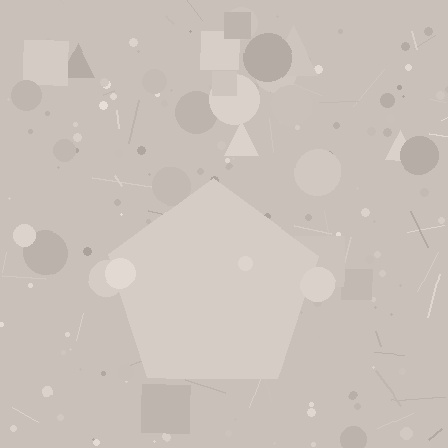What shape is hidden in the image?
A pentagon is hidden in the image.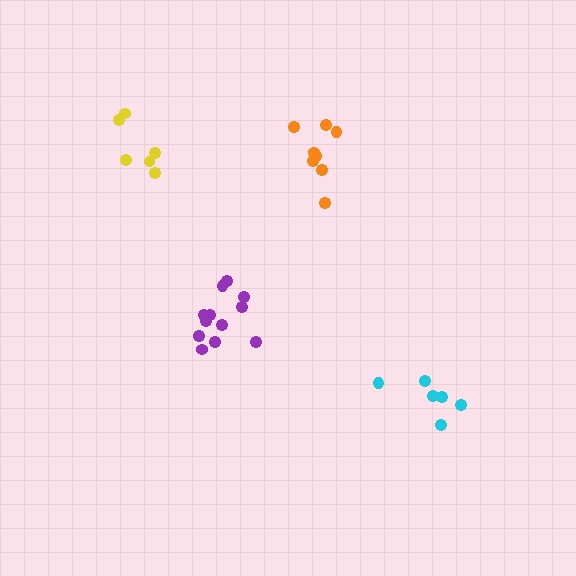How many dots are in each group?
Group 1: 6 dots, Group 2: 6 dots, Group 3: 12 dots, Group 4: 8 dots (32 total).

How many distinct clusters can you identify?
There are 4 distinct clusters.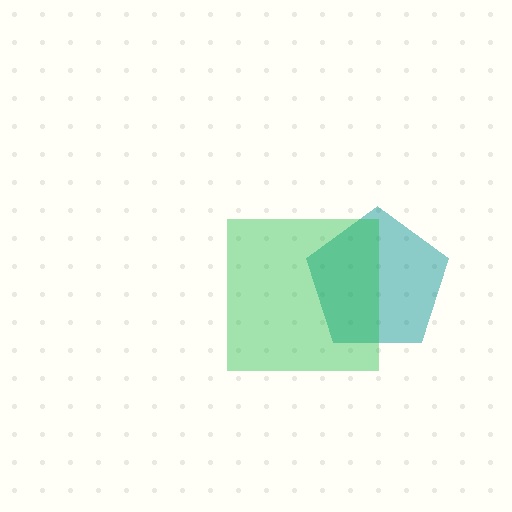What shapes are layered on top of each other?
The layered shapes are: a teal pentagon, a green square.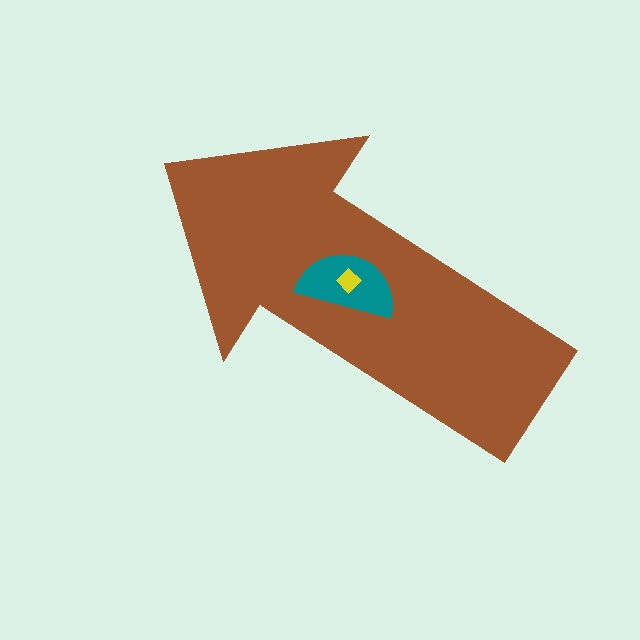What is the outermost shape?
The brown arrow.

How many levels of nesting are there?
3.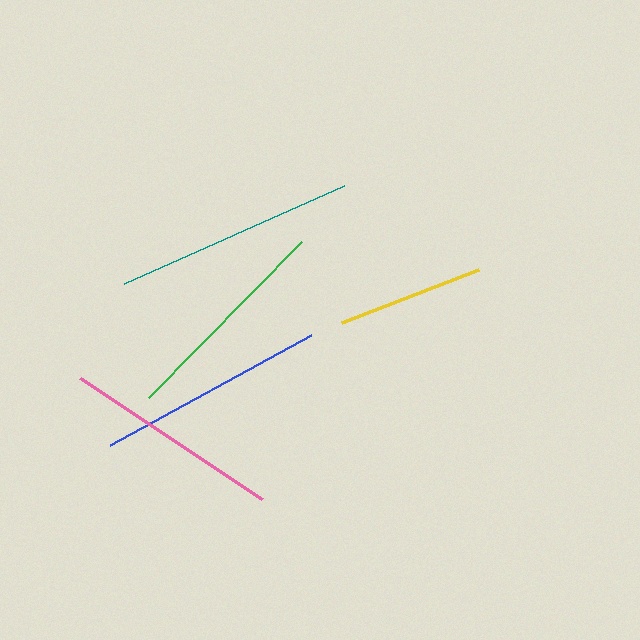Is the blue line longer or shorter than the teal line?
The teal line is longer than the blue line.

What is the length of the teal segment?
The teal segment is approximately 241 pixels long.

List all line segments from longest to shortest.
From longest to shortest: teal, blue, pink, green, yellow.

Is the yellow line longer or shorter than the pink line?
The pink line is longer than the yellow line.